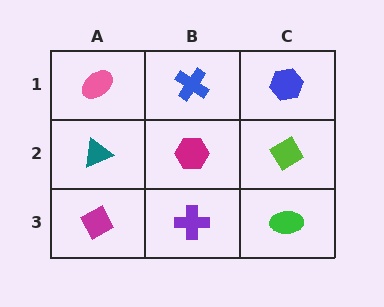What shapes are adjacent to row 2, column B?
A blue cross (row 1, column B), a purple cross (row 3, column B), a teal triangle (row 2, column A), a lime diamond (row 2, column C).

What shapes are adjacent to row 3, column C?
A lime diamond (row 2, column C), a purple cross (row 3, column B).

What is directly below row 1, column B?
A magenta hexagon.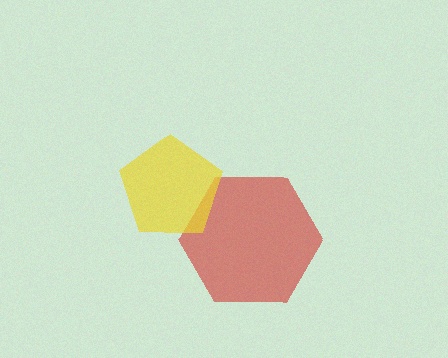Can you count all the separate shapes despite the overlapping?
Yes, there are 2 separate shapes.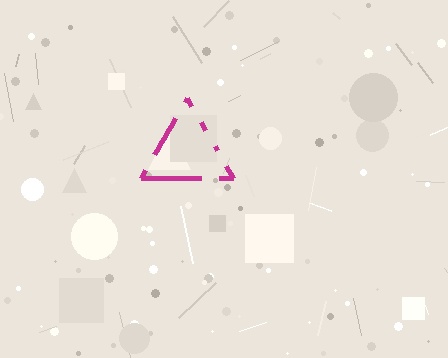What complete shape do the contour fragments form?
The contour fragments form a triangle.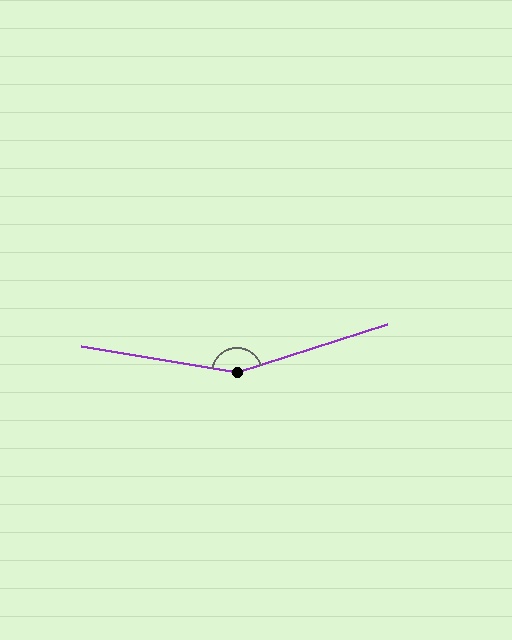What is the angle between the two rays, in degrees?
Approximately 153 degrees.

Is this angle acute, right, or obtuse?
It is obtuse.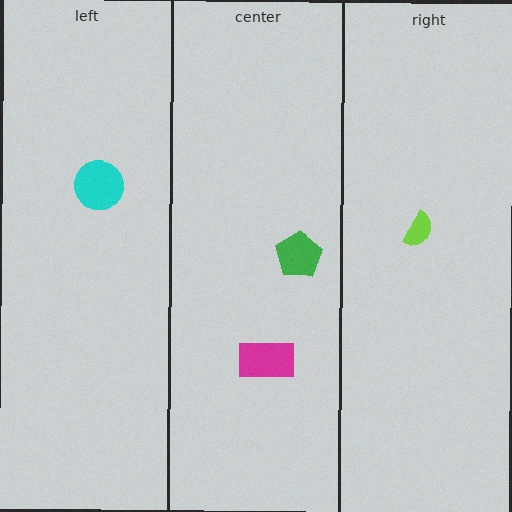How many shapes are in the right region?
1.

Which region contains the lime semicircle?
The right region.